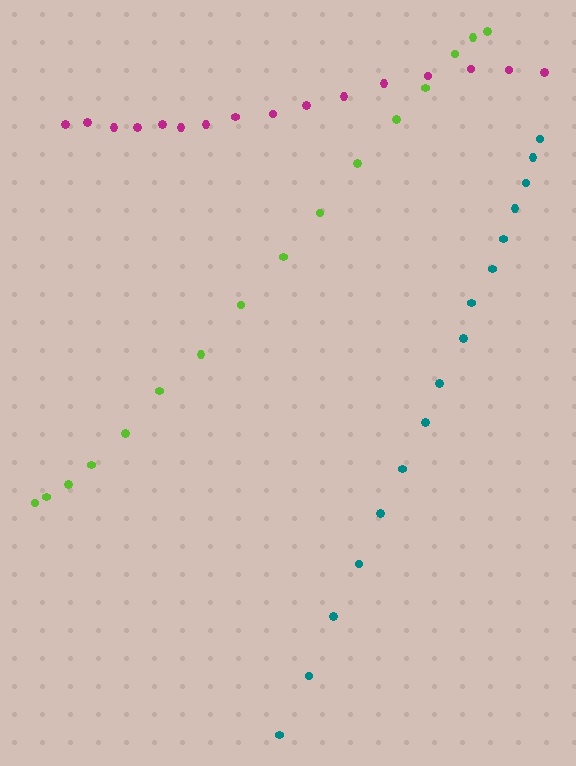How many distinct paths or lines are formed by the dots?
There are 3 distinct paths.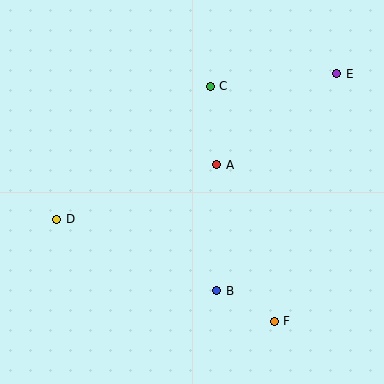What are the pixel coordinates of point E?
Point E is at (337, 74).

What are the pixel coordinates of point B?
Point B is at (216, 291).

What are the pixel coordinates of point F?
Point F is at (274, 321).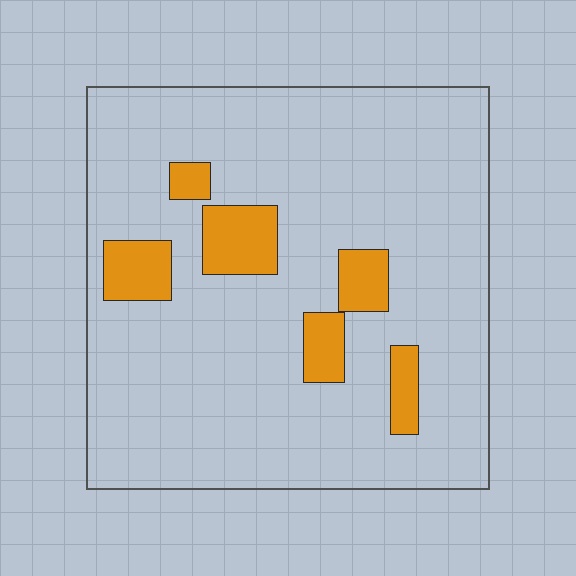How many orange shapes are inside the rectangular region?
6.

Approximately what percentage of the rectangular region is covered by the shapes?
Approximately 10%.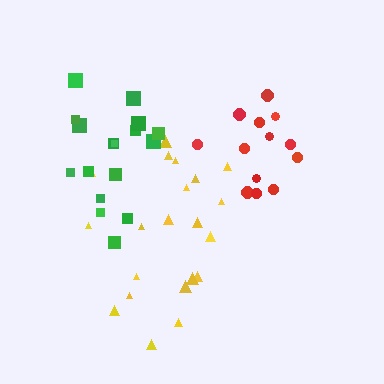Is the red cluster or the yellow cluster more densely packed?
Red.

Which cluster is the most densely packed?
Red.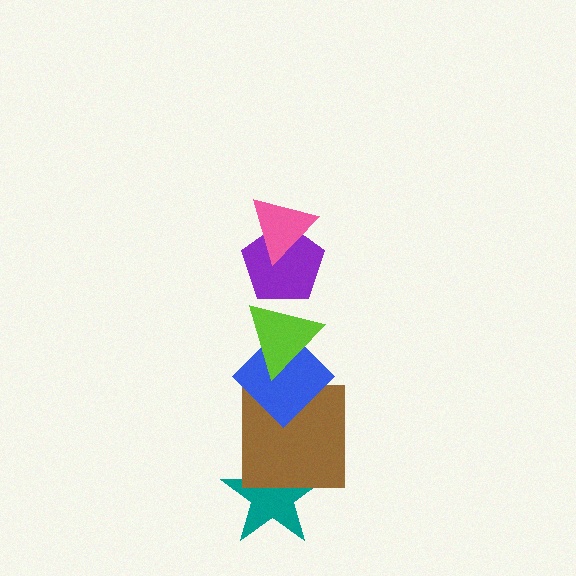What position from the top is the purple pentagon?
The purple pentagon is 2nd from the top.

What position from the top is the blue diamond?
The blue diamond is 4th from the top.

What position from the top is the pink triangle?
The pink triangle is 1st from the top.